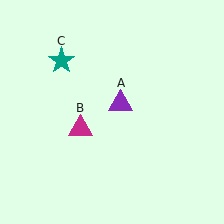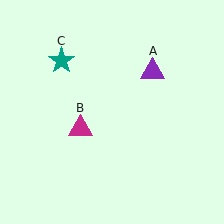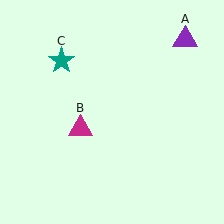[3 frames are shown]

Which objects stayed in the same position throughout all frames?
Magenta triangle (object B) and teal star (object C) remained stationary.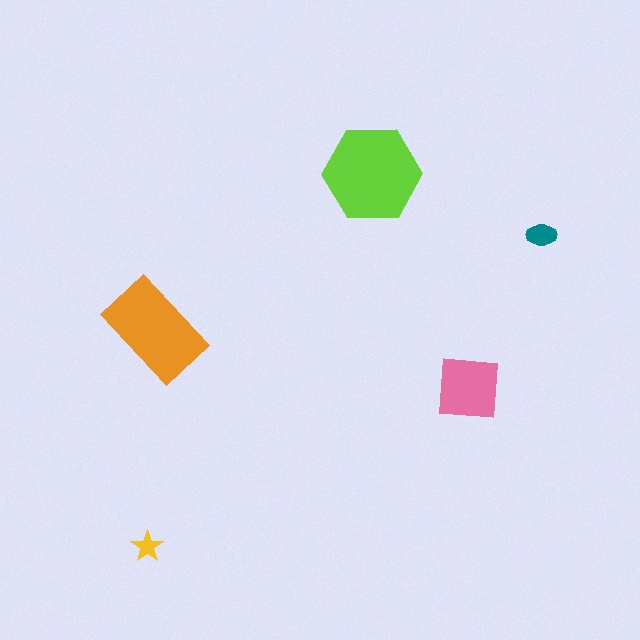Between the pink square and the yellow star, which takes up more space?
The pink square.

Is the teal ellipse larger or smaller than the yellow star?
Larger.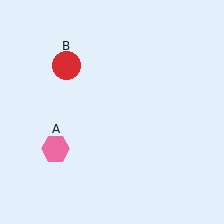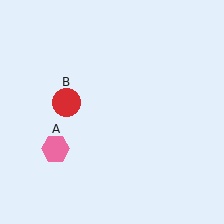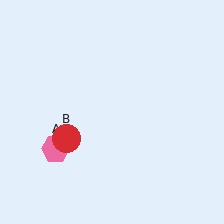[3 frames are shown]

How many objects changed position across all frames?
1 object changed position: red circle (object B).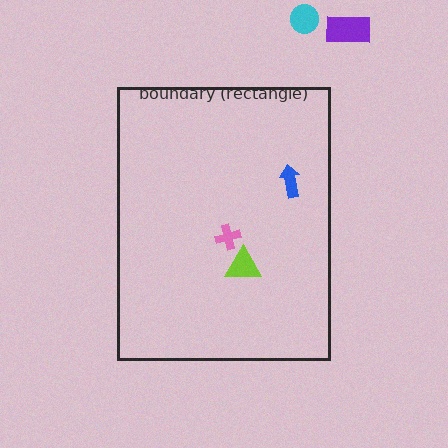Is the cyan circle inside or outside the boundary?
Outside.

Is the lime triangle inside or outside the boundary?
Inside.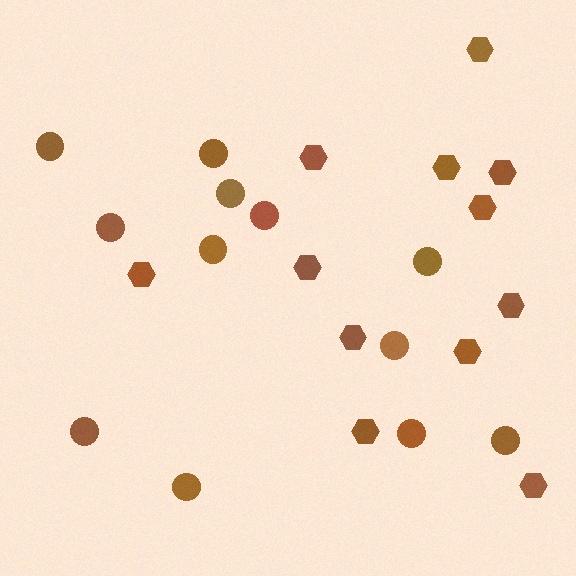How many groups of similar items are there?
There are 2 groups: one group of hexagons (12) and one group of circles (12).